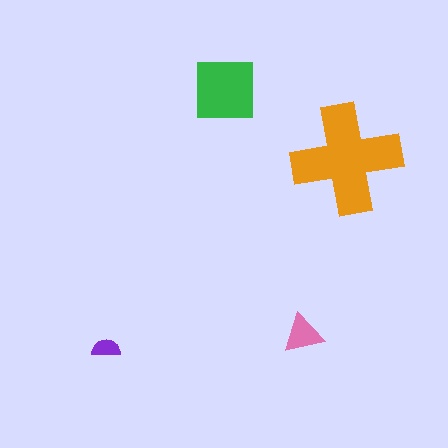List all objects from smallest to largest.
The purple semicircle, the pink triangle, the green square, the orange cross.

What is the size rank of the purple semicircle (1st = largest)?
4th.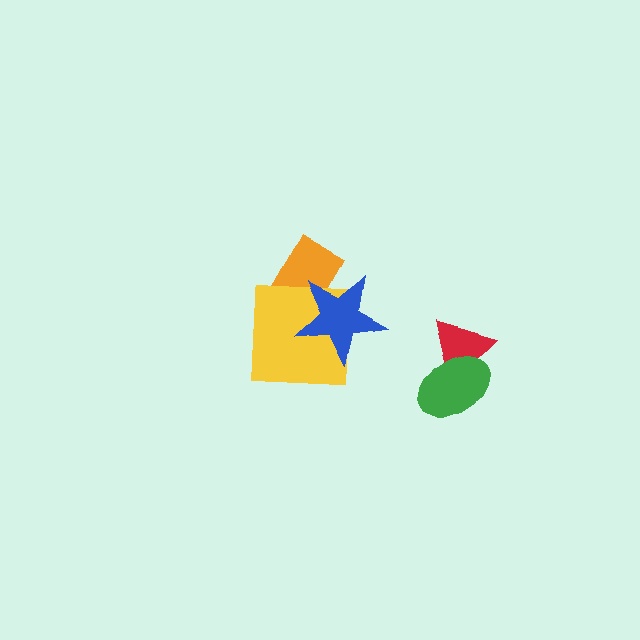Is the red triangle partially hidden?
Yes, it is partially covered by another shape.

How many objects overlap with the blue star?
2 objects overlap with the blue star.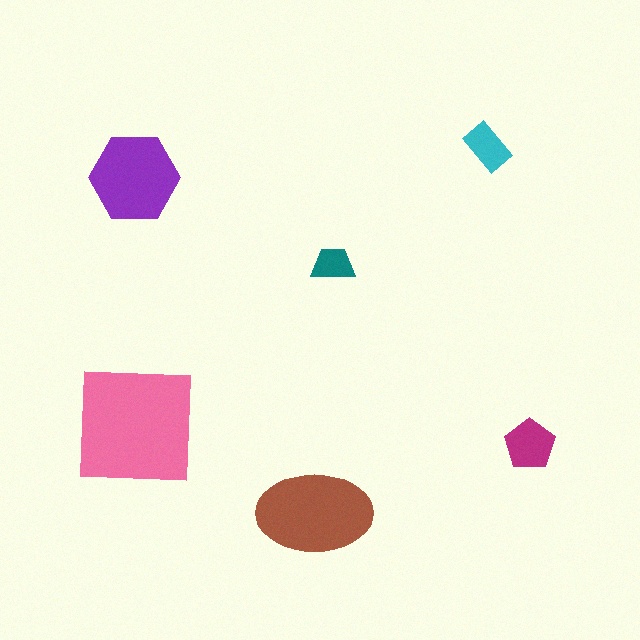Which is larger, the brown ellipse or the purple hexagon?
The brown ellipse.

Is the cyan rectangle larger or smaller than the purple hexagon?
Smaller.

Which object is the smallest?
The teal trapezoid.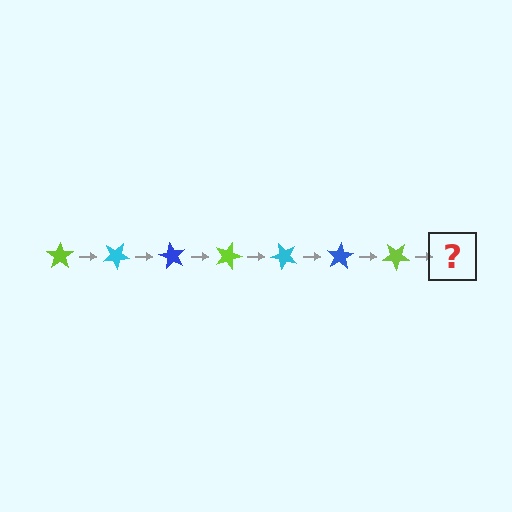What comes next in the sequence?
The next element should be a cyan star, rotated 210 degrees from the start.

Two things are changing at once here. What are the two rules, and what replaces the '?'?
The two rules are that it rotates 30 degrees each step and the color cycles through lime, cyan, and blue. The '?' should be a cyan star, rotated 210 degrees from the start.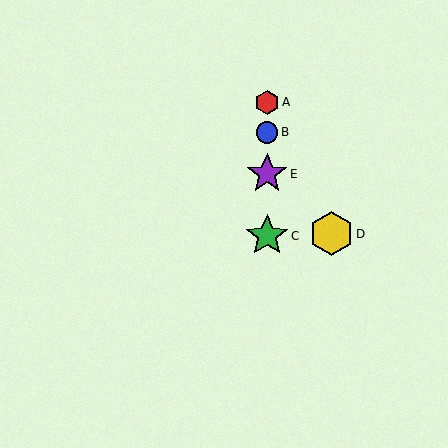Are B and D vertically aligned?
No, B is at x≈267 and D is at x≈332.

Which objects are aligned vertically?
Objects A, B, C, E are aligned vertically.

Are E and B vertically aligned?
Yes, both are at x≈267.